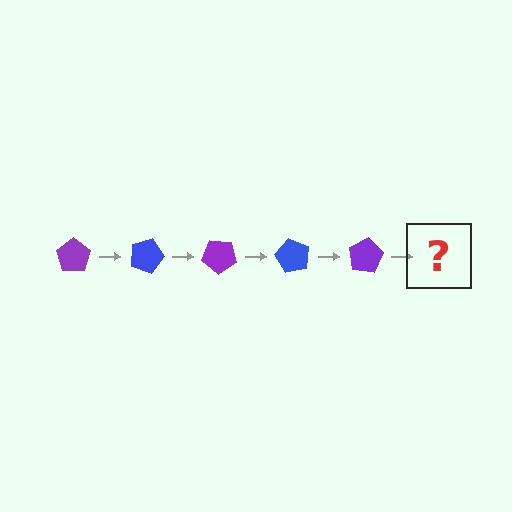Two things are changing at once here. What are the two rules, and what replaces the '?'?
The two rules are that it rotates 20 degrees each step and the color cycles through purple and blue. The '?' should be a blue pentagon, rotated 100 degrees from the start.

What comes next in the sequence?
The next element should be a blue pentagon, rotated 100 degrees from the start.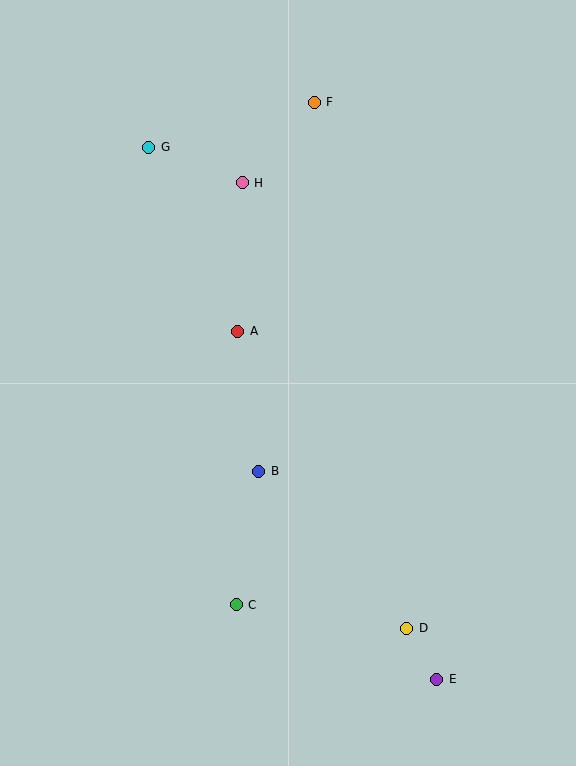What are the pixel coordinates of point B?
Point B is at (259, 471).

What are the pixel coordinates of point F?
Point F is at (314, 102).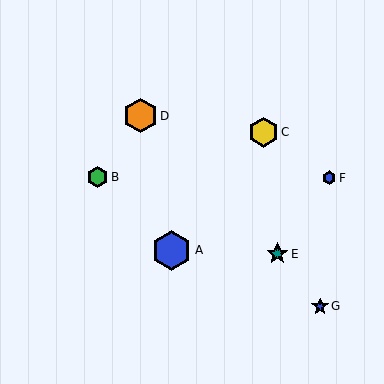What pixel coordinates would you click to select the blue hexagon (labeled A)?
Click at (171, 250) to select the blue hexagon A.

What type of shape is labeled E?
Shape E is a teal star.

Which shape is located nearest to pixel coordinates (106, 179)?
The green hexagon (labeled B) at (98, 177) is nearest to that location.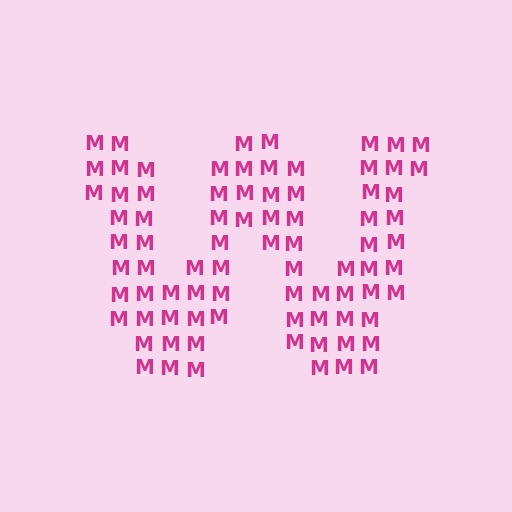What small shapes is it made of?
It is made of small letter M's.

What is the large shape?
The large shape is the letter W.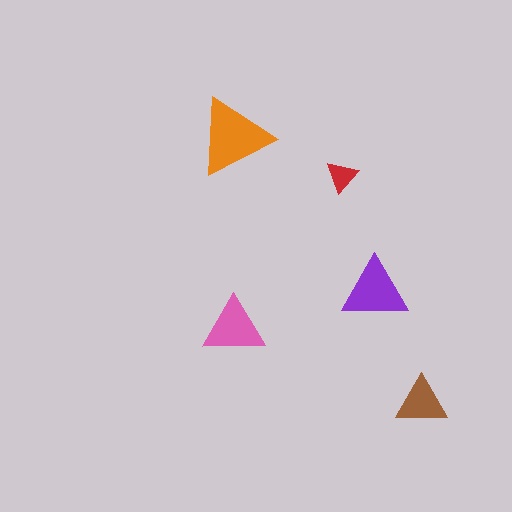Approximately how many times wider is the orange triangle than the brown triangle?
About 1.5 times wider.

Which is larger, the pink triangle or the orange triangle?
The orange one.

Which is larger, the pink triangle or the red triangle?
The pink one.